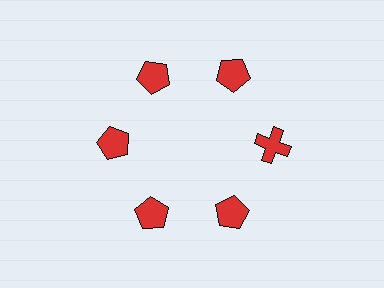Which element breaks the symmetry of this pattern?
The red cross at roughly the 3 o'clock position breaks the symmetry. All other shapes are red pentagons.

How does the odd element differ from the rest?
It has a different shape: cross instead of pentagon.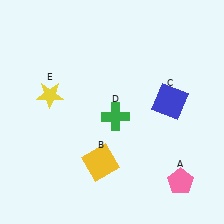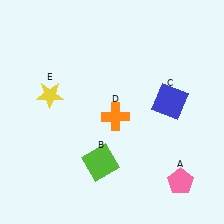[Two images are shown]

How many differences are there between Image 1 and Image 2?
There are 2 differences between the two images.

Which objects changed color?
B changed from yellow to lime. D changed from green to orange.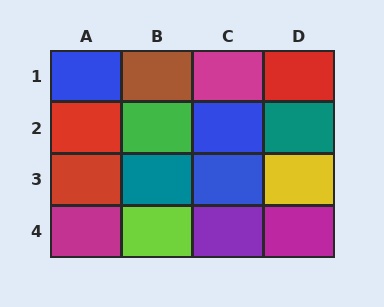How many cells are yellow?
1 cell is yellow.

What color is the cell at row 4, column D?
Magenta.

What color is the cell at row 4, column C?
Purple.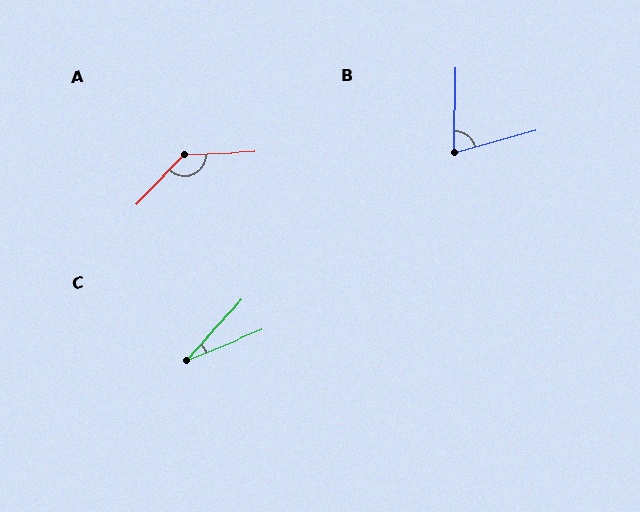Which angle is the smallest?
C, at approximately 26 degrees.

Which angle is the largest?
A, at approximately 136 degrees.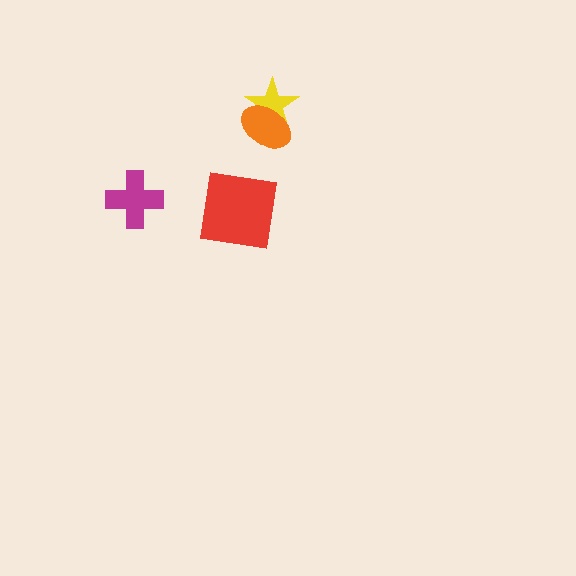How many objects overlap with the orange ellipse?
1 object overlaps with the orange ellipse.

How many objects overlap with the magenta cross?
0 objects overlap with the magenta cross.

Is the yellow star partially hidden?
Yes, it is partially covered by another shape.